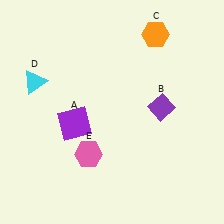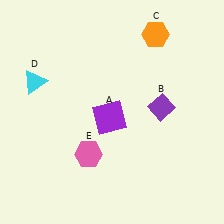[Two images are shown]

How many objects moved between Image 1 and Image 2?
1 object moved between the two images.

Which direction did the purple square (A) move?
The purple square (A) moved right.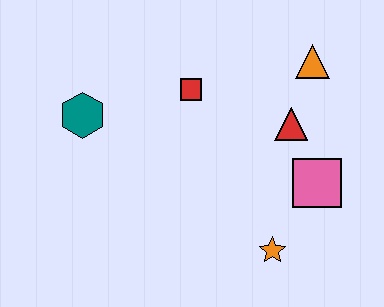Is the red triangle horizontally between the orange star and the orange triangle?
Yes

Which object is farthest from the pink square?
The teal hexagon is farthest from the pink square.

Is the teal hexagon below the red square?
Yes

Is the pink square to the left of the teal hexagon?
No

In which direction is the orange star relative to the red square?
The orange star is below the red square.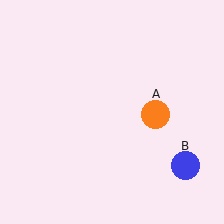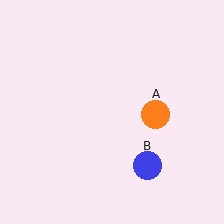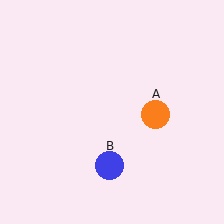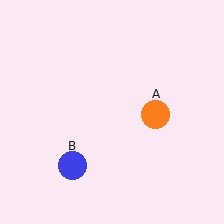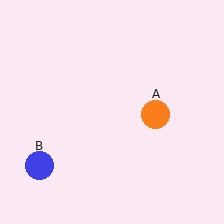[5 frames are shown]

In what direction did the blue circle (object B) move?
The blue circle (object B) moved left.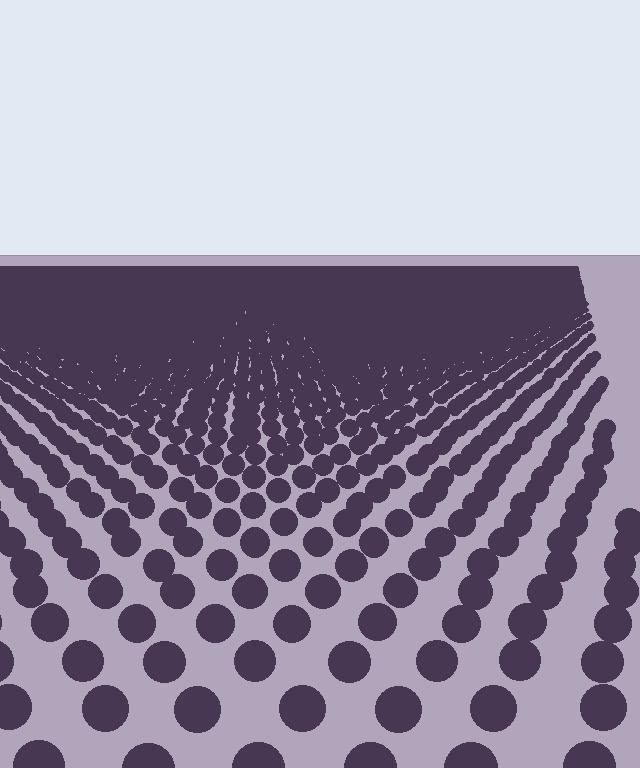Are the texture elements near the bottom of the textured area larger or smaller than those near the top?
Larger. Near the bottom, elements are closer to the viewer and appear at a bigger on-screen size.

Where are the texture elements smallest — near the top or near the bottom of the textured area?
Near the top.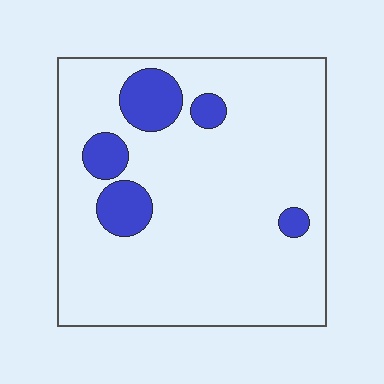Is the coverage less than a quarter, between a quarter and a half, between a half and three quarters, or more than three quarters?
Less than a quarter.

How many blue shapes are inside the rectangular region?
5.